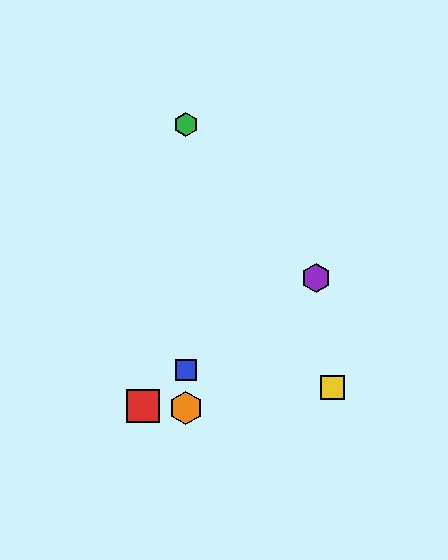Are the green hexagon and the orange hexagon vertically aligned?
Yes, both are at x≈186.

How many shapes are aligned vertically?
3 shapes (the blue square, the green hexagon, the orange hexagon) are aligned vertically.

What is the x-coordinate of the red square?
The red square is at x≈143.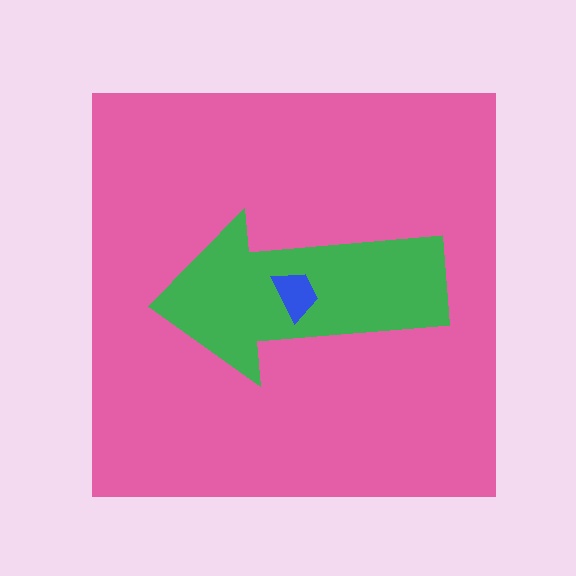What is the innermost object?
The blue trapezoid.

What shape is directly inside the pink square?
The green arrow.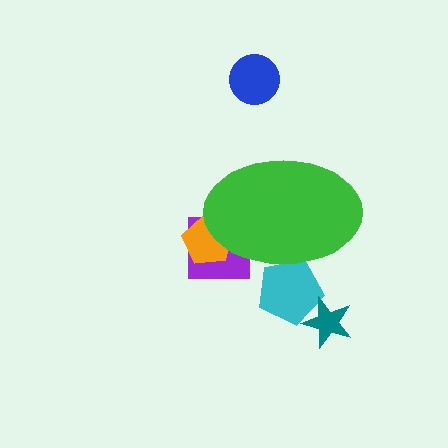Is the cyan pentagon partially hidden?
Yes, the cyan pentagon is partially hidden behind the green ellipse.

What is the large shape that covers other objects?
A green ellipse.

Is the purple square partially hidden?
Yes, the purple square is partially hidden behind the green ellipse.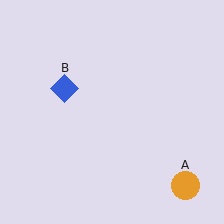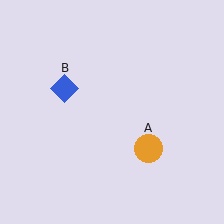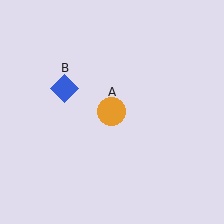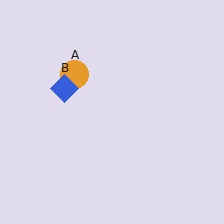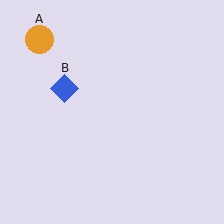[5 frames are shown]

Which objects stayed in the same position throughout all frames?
Blue diamond (object B) remained stationary.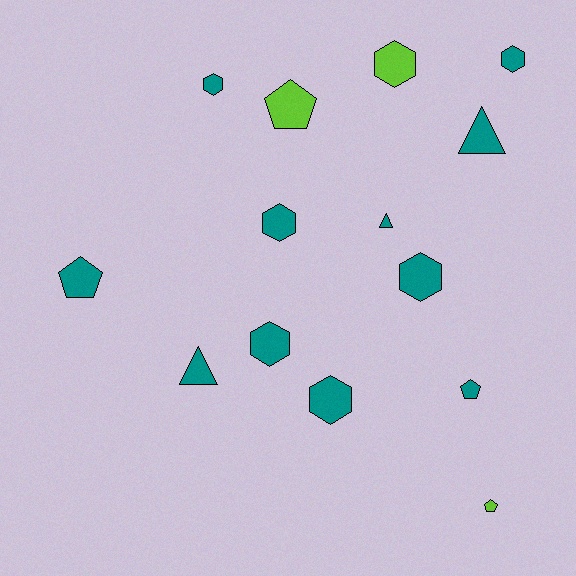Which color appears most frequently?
Teal, with 11 objects.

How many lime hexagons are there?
There is 1 lime hexagon.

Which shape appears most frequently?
Hexagon, with 7 objects.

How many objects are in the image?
There are 14 objects.